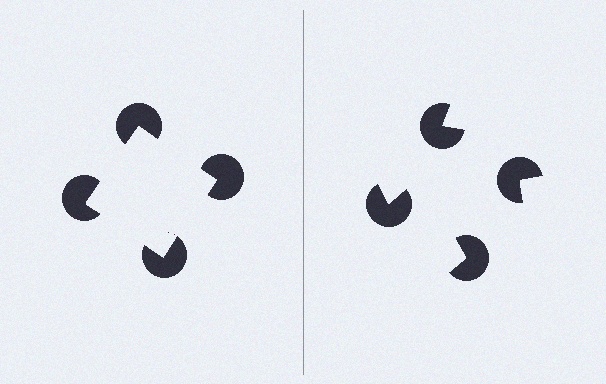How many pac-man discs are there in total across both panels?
8 — 4 on each side.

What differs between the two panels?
The pac-man discs are positioned identically on both sides; only the wedge orientations differ. On the left they align to a square; on the right they are misaligned.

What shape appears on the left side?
An illusory square.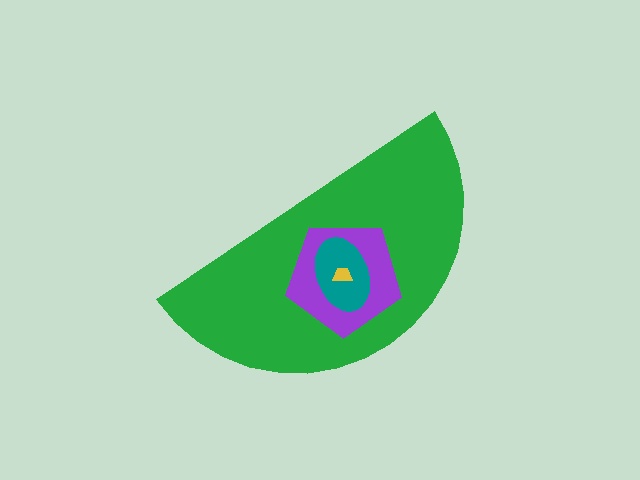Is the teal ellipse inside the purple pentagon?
Yes.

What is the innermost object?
The yellow trapezoid.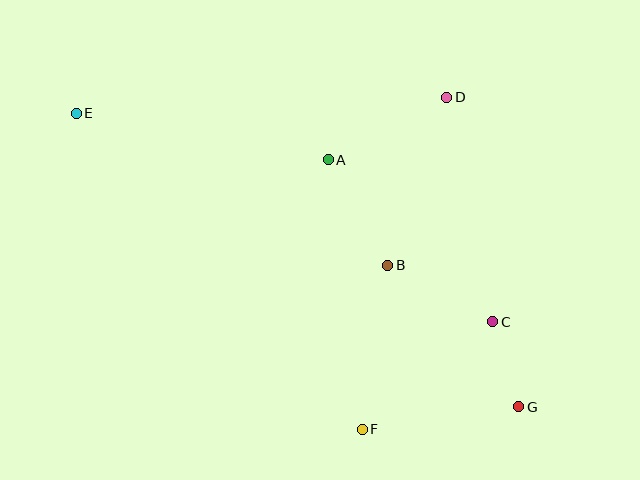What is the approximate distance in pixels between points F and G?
The distance between F and G is approximately 158 pixels.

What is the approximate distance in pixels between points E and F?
The distance between E and F is approximately 426 pixels.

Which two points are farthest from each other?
Points E and G are farthest from each other.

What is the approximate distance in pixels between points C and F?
The distance between C and F is approximately 169 pixels.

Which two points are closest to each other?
Points C and G are closest to each other.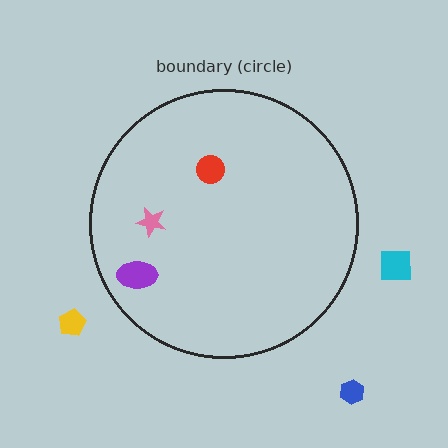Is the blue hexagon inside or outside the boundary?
Outside.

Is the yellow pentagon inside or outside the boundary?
Outside.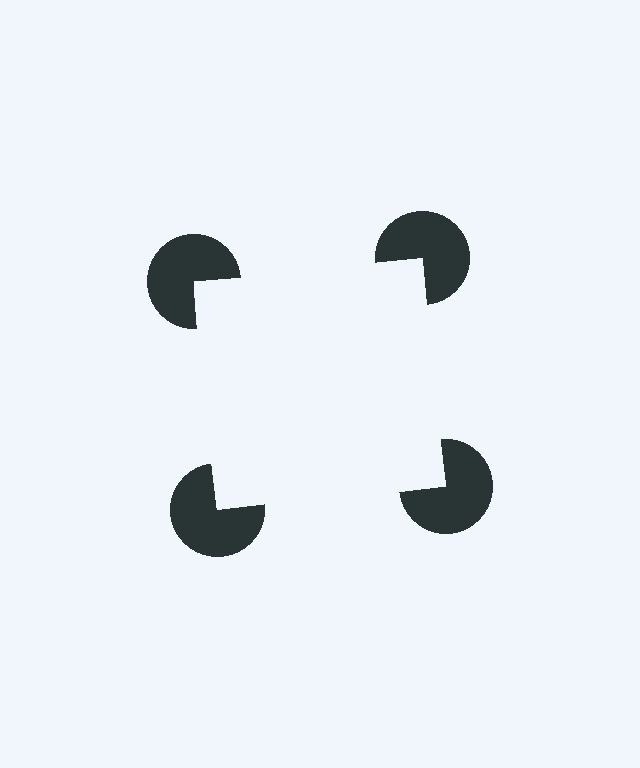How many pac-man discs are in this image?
There are 4 — one at each vertex of the illusory square.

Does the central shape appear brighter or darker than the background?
It typically appears slightly brighter than the background, even though no actual brightness change is drawn.